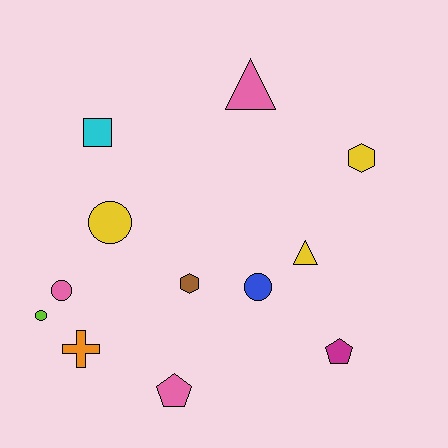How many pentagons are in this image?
There are 2 pentagons.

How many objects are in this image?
There are 12 objects.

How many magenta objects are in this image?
There is 1 magenta object.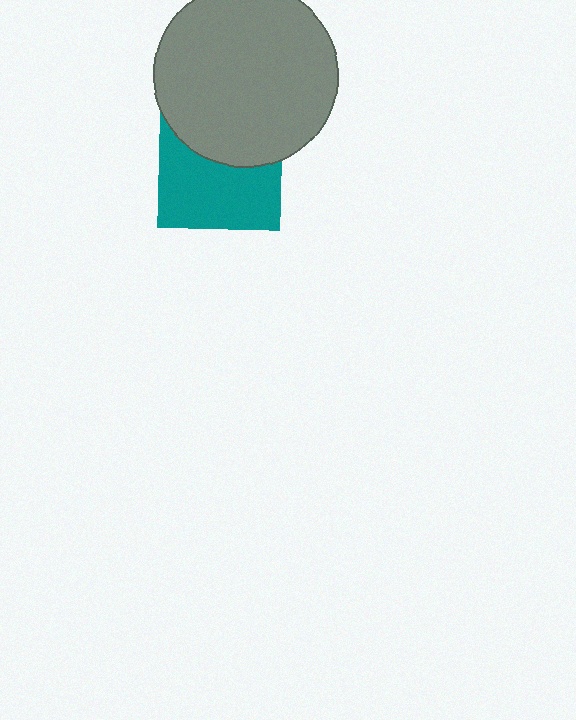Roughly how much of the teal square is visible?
About half of it is visible (roughly 60%).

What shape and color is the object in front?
The object in front is a gray circle.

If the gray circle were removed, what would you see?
You would see the complete teal square.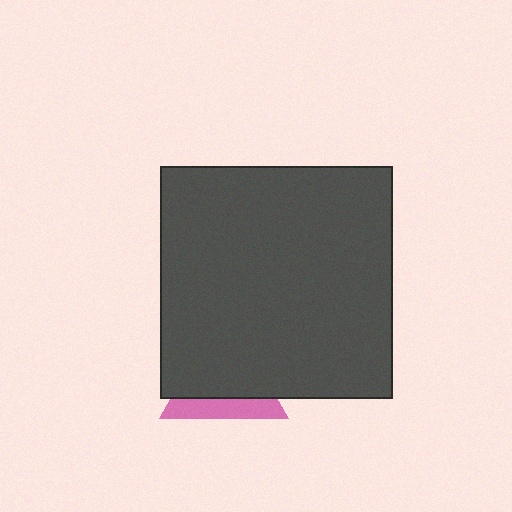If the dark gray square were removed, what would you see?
You would see the complete pink triangle.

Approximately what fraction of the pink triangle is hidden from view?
Roughly 68% of the pink triangle is hidden behind the dark gray square.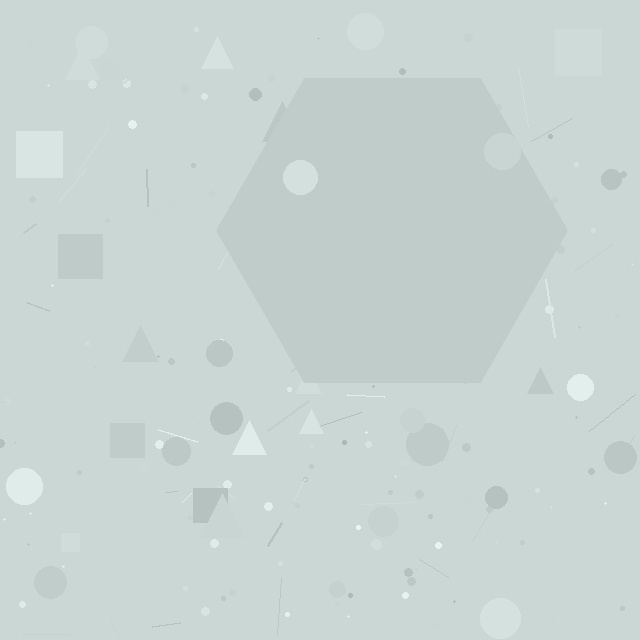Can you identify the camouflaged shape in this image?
The camouflaged shape is a hexagon.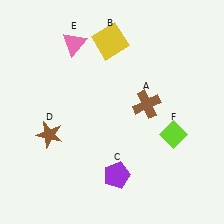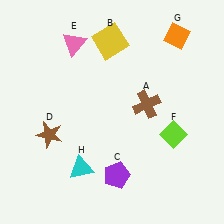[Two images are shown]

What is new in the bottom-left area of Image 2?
A cyan triangle (H) was added in the bottom-left area of Image 2.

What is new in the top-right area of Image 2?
An orange diamond (G) was added in the top-right area of Image 2.